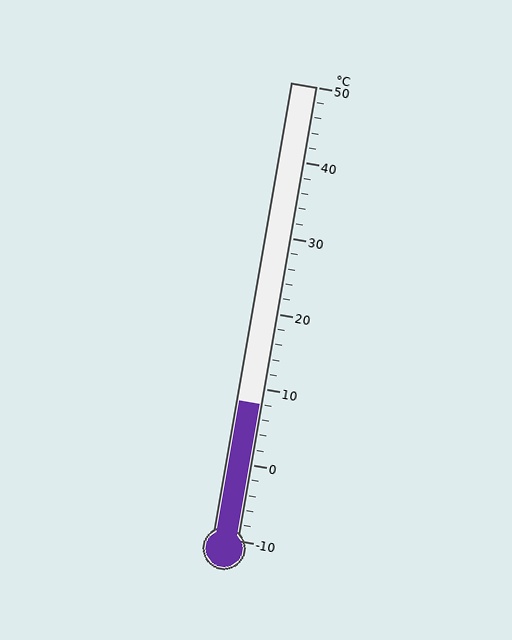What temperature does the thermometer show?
The thermometer shows approximately 8°C.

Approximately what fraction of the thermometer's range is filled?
The thermometer is filled to approximately 30% of its range.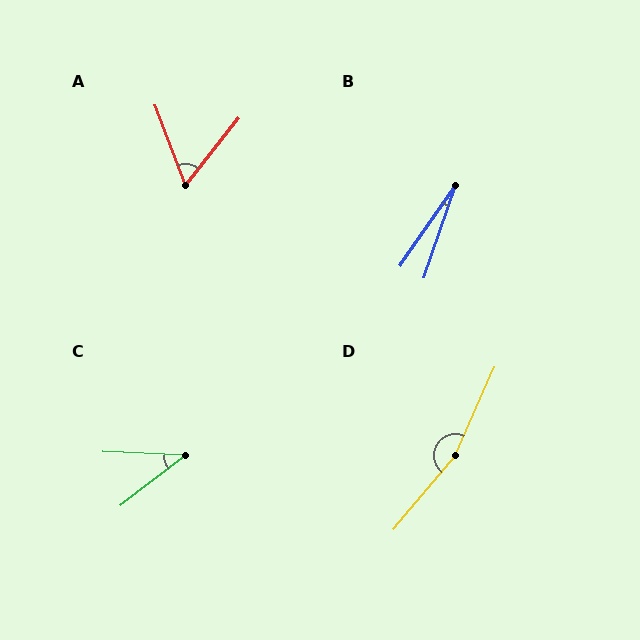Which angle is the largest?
D, at approximately 164 degrees.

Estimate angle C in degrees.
Approximately 39 degrees.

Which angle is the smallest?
B, at approximately 16 degrees.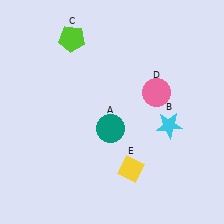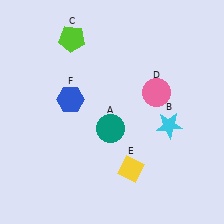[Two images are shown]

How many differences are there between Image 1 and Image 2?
There is 1 difference between the two images.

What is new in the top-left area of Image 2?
A blue hexagon (F) was added in the top-left area of Image 2.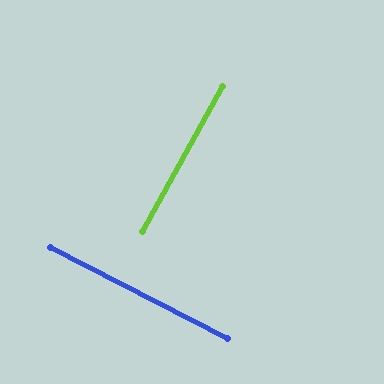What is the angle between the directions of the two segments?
Approximately 88 degrees.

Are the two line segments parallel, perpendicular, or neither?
Perpendicular — they meet at approximately 88°.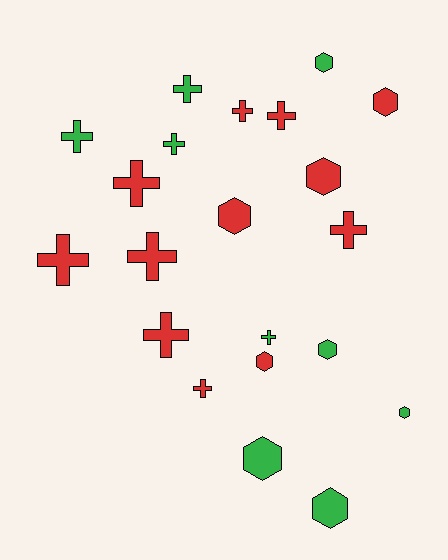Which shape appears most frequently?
Cross, with 12 objects.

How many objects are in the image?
There are 21 objects.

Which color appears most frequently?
Red, with 12 objects.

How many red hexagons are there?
There are 4 red hexagons.